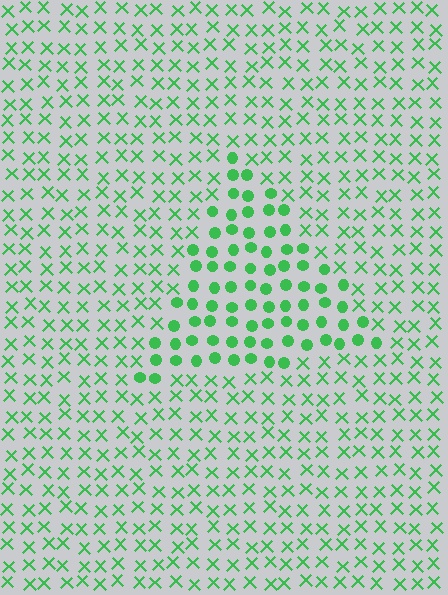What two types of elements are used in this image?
The image uses circles inside the triangle region and X marks outside it.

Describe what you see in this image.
The image is filled with small green elements arranged in a uniform grid. A triangle-shaped region contains circles, while the surrounding area contains X marks. The boundary is defined purely by the change in element shape.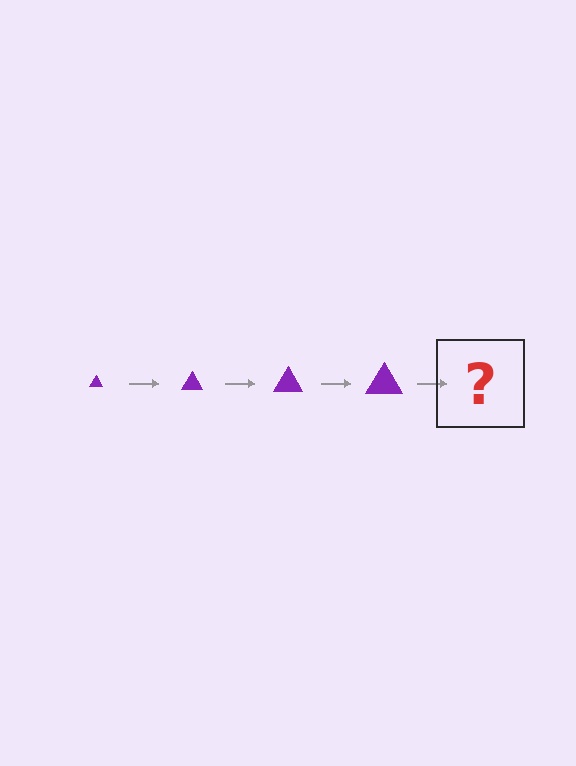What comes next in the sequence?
The next element should be a purple triangle, larger than the previous one.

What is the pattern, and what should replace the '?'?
The pattern is that the triangle gets progressively larger each step. The '?' should be a purple triangle, larger than the previous one.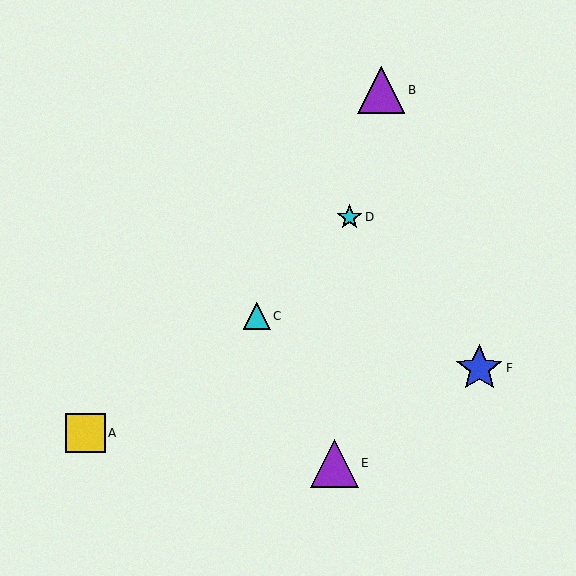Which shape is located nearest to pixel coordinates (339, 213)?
The cyan star (labeled D) at (349, 217) is nearest to that location.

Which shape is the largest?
The purple triangle (labeled E) is the largest.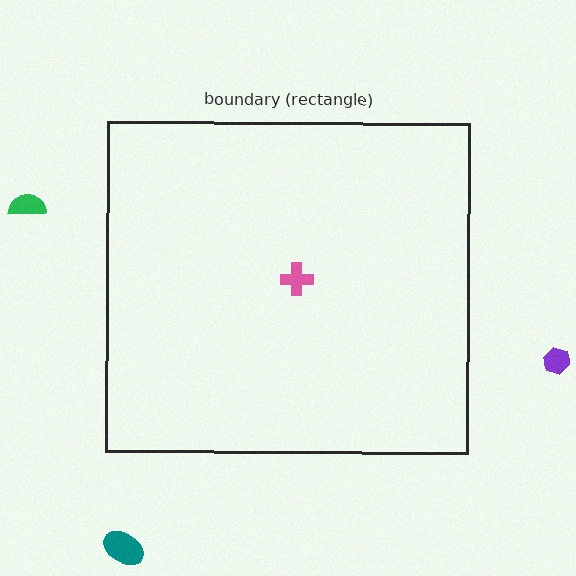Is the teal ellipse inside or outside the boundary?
Outside.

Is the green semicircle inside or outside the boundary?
Outside.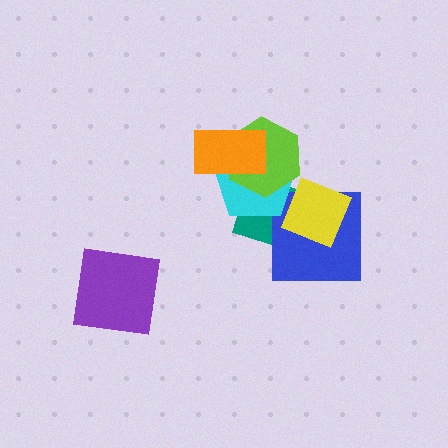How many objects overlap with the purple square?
0 objects overlap with the purple square.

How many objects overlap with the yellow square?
2 objects overlap with the yellow square.